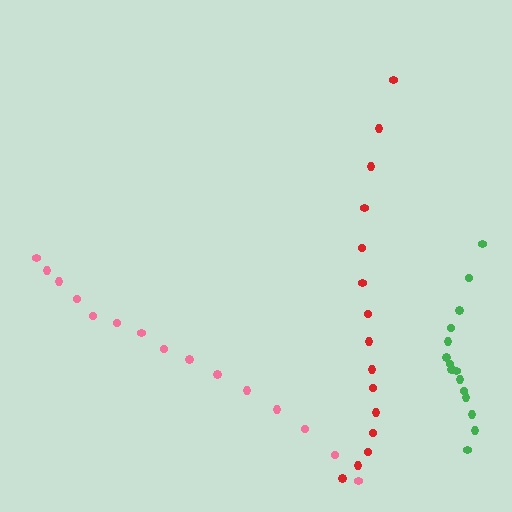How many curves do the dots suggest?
There are 3 distinct paths.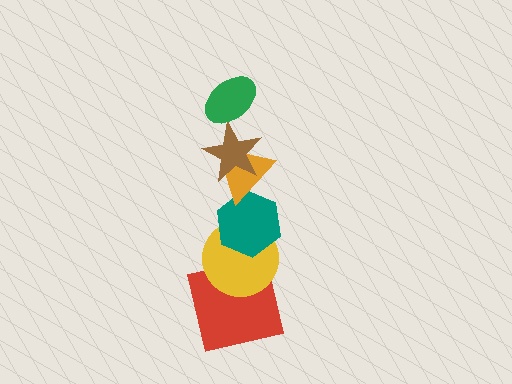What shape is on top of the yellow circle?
The teal hexagon is on top of the yellow circle.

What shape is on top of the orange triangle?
The brown star is on top of the orange triangle.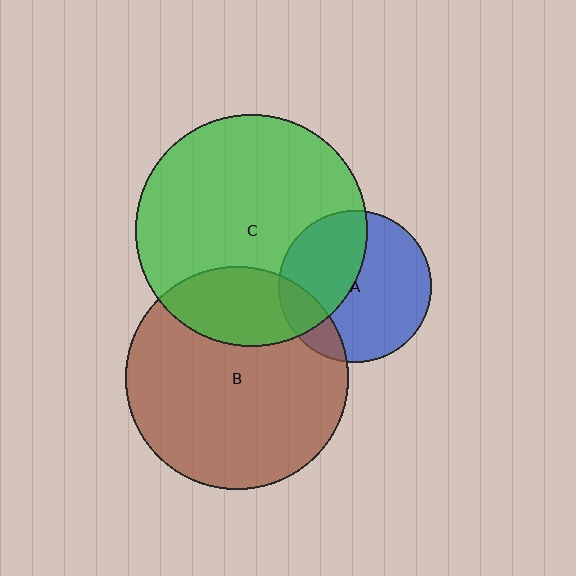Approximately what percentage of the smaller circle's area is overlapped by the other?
Approximately 40%.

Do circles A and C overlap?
Yes.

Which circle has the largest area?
Circle C (green).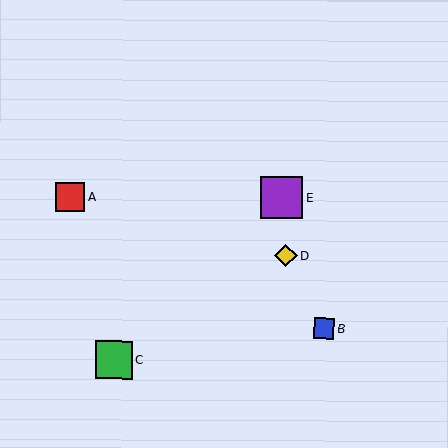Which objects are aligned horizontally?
Objects A, E are aligned horizontally.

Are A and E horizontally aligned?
Yes, both are at y≈197.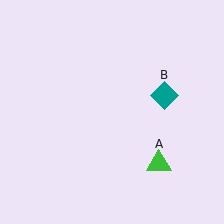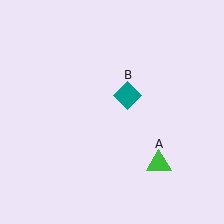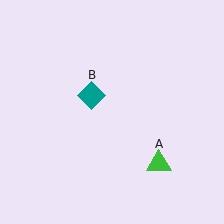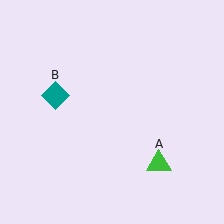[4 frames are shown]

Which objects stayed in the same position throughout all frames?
Green triangle (object A) remained stationary.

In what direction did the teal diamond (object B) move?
The teal diamond (object B) moved left.